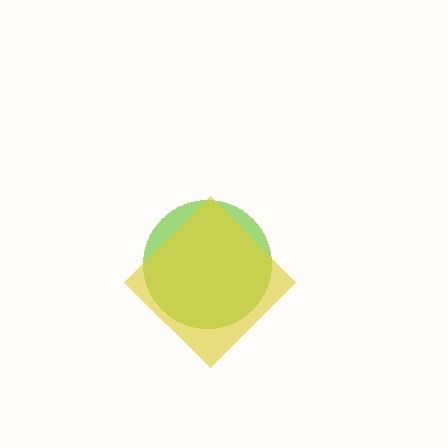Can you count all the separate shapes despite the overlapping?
Yes, there are 2 separate shapes.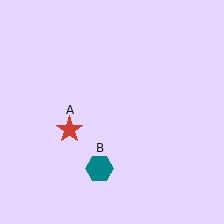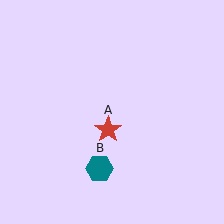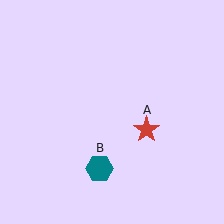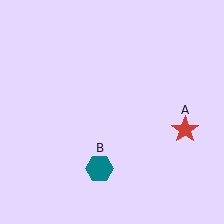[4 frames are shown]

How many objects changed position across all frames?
1 object changed position: red star (object A).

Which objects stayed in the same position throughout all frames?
Teal hexagon (object B) remained stationary.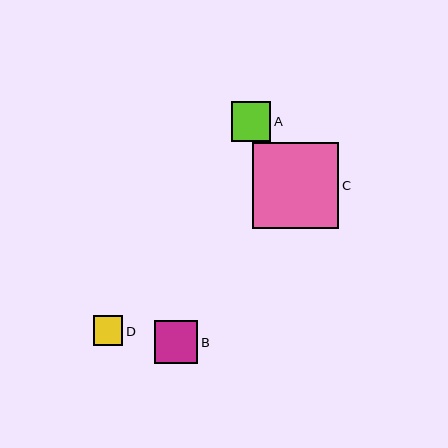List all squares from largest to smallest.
From largest to smallest: C, B, A, D.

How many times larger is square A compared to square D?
Square A is approximately 1.3 times the size of square D.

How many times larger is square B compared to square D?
Square B is approximately 1.5 times the size of square D.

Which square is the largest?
Square C is the largest with a size of approximately 86 pixels.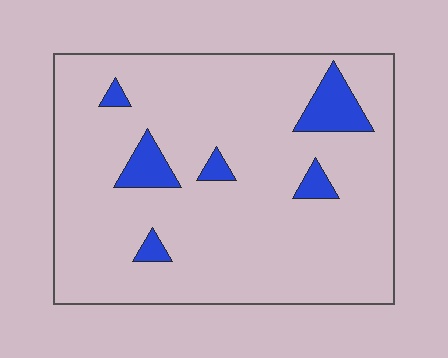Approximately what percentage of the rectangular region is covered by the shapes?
Approximately 10%.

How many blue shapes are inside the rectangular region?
6.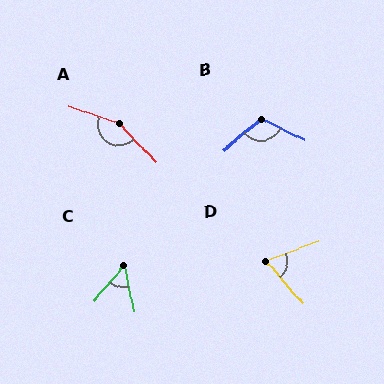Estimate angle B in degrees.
Approximately 114 degrees.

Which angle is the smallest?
C, at approximately 52 degrees.